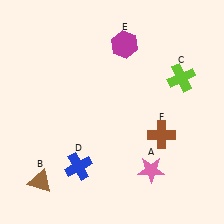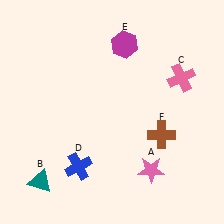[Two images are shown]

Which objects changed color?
B changed from brown to teal. C changed from lime to pink.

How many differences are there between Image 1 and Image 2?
There are 2 differences between the two images.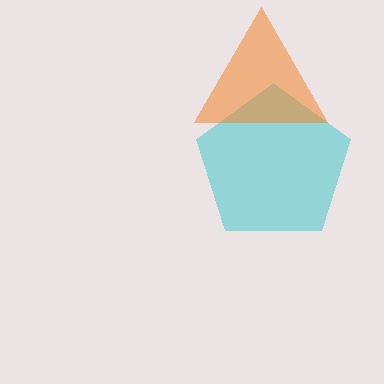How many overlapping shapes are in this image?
There are 2 overlapping shapes in the image.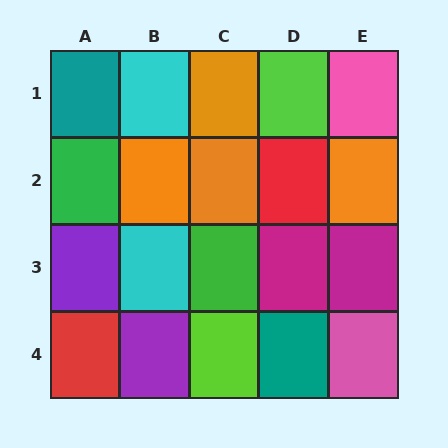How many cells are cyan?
2 cells are cyan.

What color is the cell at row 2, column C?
Orange.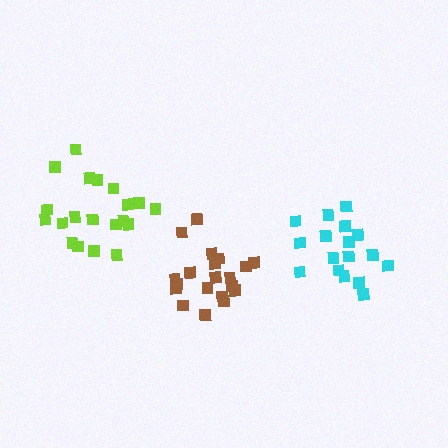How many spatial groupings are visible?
There are 3 spatial groupings.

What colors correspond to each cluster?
The clusters are colored: brown, lime, cyan.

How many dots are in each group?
Group 1: 20 dots, Group 2: 20 dots, Group 3: 17 dots (57 total).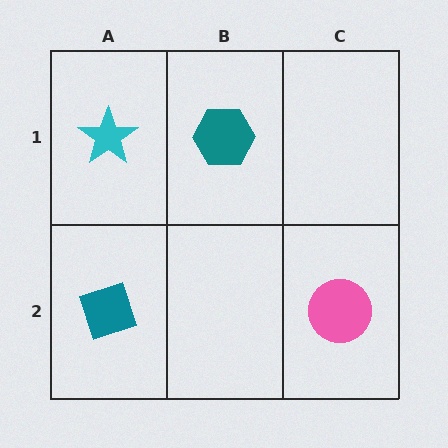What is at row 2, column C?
A pink circle.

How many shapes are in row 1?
2 shapes.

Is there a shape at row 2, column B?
No, that cell is empty.